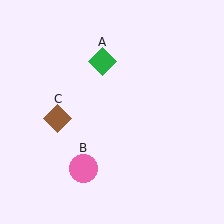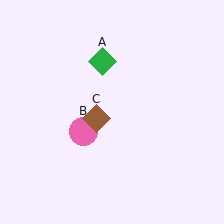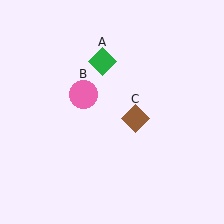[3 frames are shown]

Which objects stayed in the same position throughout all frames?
Green diamond (object A) remained stationary.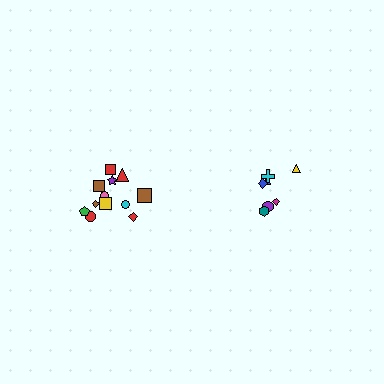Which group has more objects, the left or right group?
The left group.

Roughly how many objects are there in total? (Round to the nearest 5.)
Roughly 20 objects in total.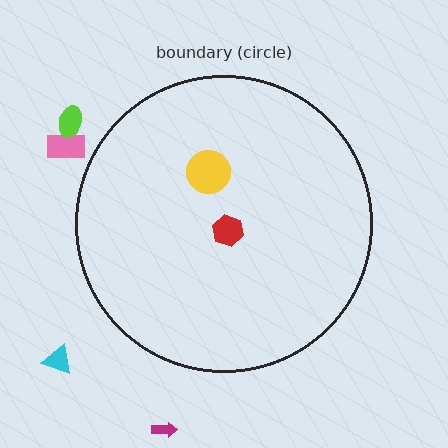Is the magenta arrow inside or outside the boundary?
Outside.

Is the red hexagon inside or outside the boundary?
Inside.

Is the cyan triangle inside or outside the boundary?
Outside.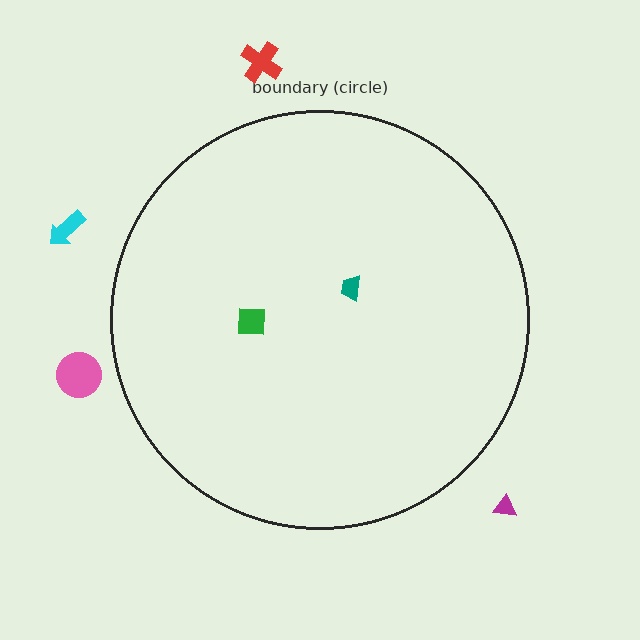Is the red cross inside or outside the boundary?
Outside.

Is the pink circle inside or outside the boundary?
Outside.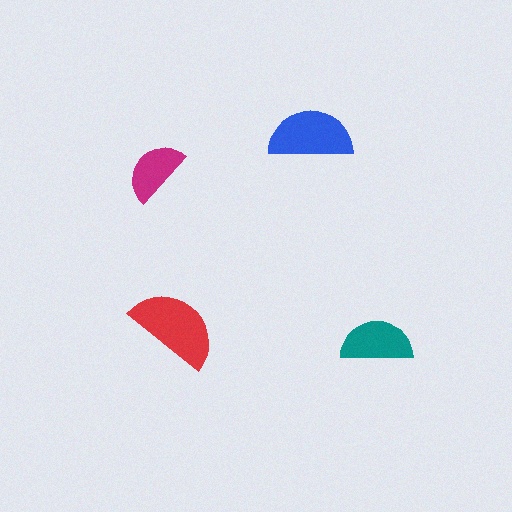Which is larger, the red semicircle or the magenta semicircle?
The red one.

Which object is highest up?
The blue semicircle is topmost.